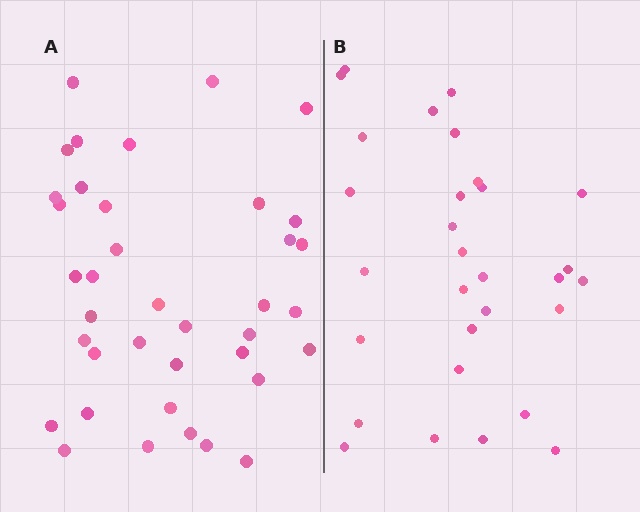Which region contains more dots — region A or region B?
Region A (the left region) has more dots.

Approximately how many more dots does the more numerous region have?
Region A has roughly 8 or so more dots than region B.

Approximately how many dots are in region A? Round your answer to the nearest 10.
About 40 dots. (The exact count is 38, which rounds to 40.)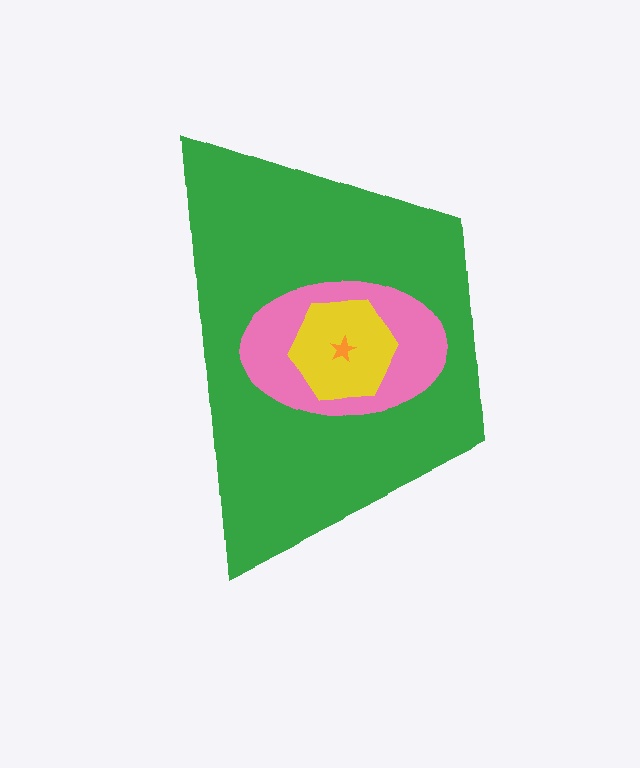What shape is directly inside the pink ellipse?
The yellow hexagon.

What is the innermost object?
The orange star.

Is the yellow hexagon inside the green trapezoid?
Yes.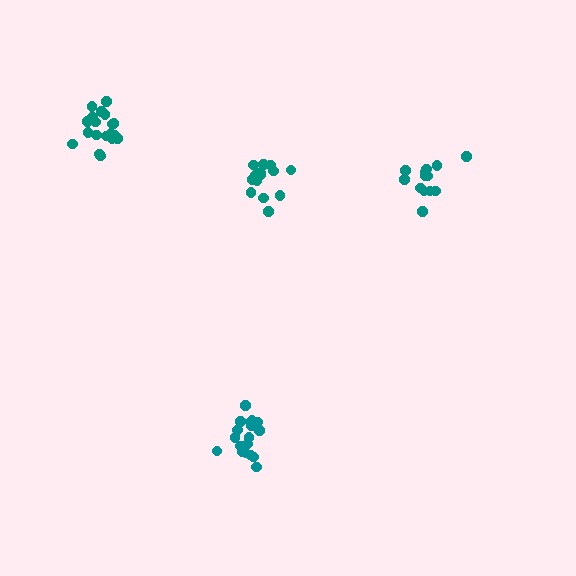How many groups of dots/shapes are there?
There are 4 groups.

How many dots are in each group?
Group 1: 15 dots, Group 2: 13 dots, Group 3: 19 dots, Group 4: 19 dots (66 total).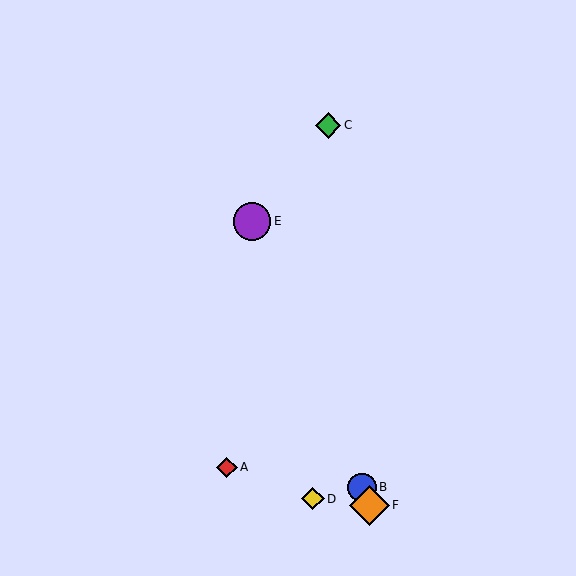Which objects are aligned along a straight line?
Objects B, E, F are aligned along a straight line.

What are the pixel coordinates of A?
Object A is at (227, 467).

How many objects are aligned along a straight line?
3 objects (B, E, F) are aligned along a straight line.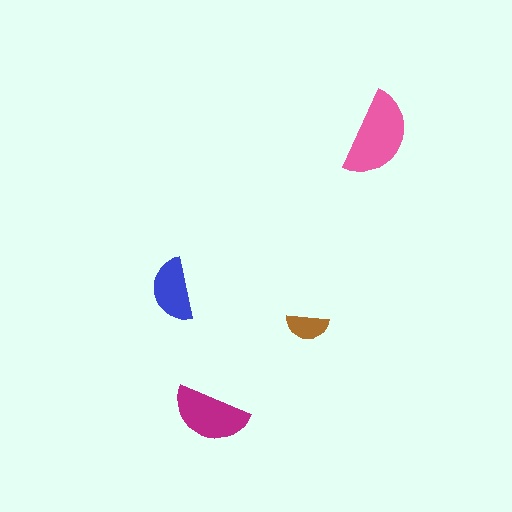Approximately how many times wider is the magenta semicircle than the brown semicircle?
About 2 times wider.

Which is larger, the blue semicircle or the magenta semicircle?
The magenta one.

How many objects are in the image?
There are 4 objects in the image.